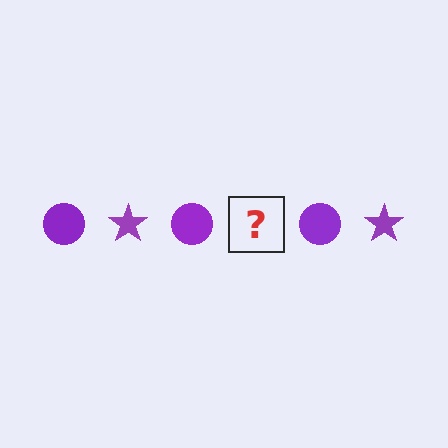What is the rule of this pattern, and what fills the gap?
The rule is that the pattern cycles through circle, star shapes in purple. The gap should be filled with a purple star.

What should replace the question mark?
The question mark should be replaced with a purple star.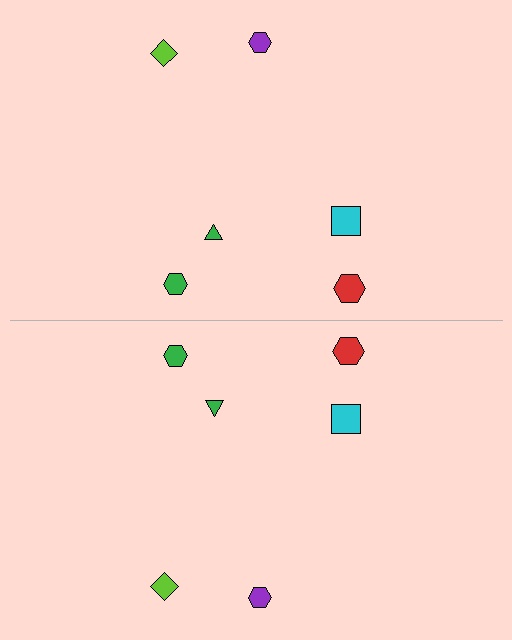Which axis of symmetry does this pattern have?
The pattern has a horizontal axis of symmetry running through the center of the image.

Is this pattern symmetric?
Yes, this pattern has bilateral (reflection) symmetry.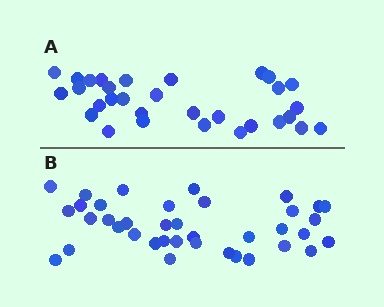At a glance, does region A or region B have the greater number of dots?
Region B (the bottom region) has more dots.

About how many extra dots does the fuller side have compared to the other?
Region B has roughly 8 or so more dots than region A.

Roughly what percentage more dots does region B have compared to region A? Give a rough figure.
About 25% more.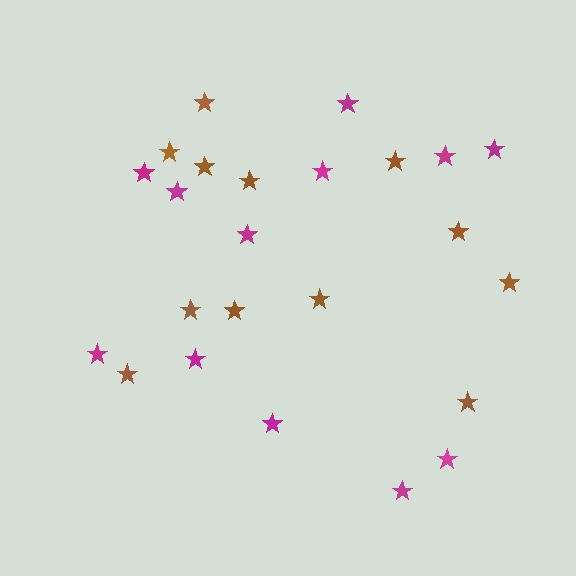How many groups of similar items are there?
There are 2 groups: one group of magenta stars (12) and one group of brown stars (12).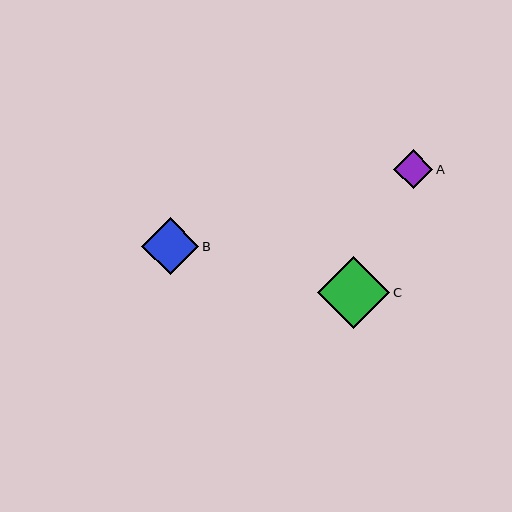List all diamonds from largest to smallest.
From largest to smallest: C, B, A.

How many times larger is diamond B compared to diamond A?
Diamond B is approximately 1.5 times the size of diamond A.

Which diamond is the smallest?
Diamond A is the smallest with a size of approximately 39 pixels.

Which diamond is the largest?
Diamond C is the largest with a size of approximately 72 pixels.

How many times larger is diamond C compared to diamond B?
Diamond C is approximately 1.3 times the size of diamond B.